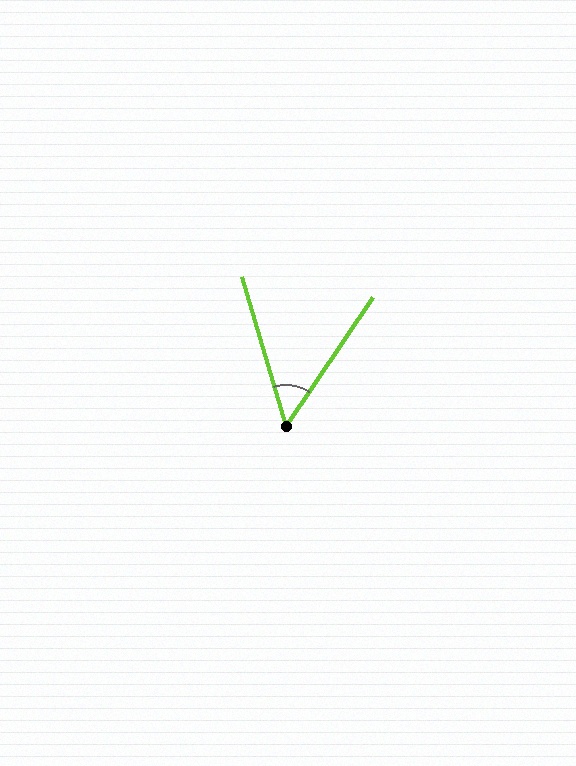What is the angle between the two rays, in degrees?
Approximately 51 degrees.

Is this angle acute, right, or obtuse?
It is acute.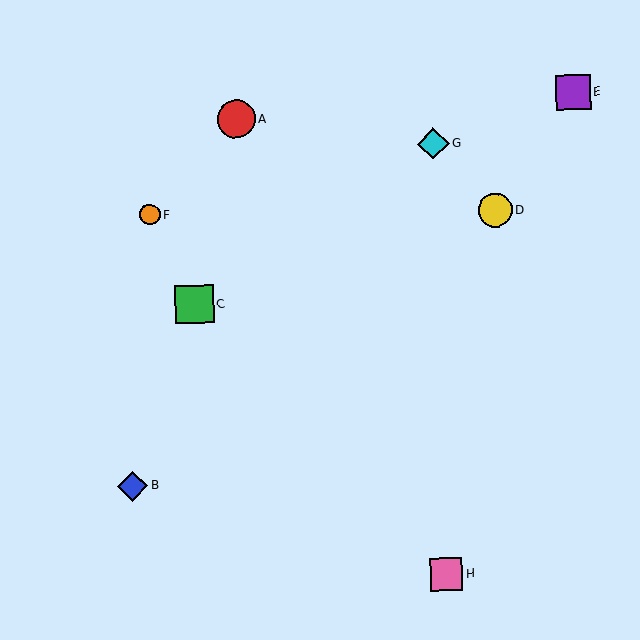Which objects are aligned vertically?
Objects G, H are aligned vertically.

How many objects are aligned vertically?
2 objects (G, H) are aligned vertically.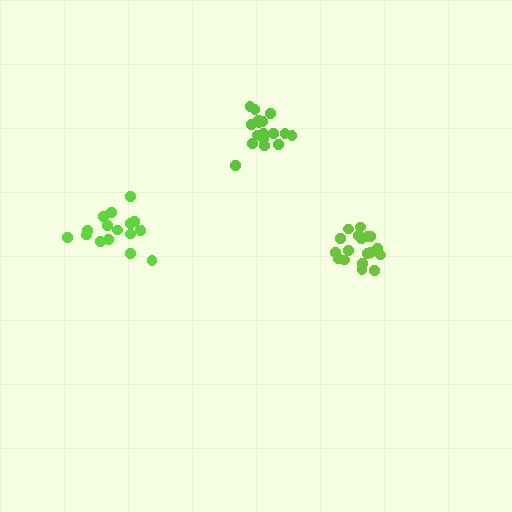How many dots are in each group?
Group 1: 18 dots, Group 2: 16 dots, Group 3: 17 dots (51 total).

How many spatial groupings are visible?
There are 3 spatial groupings.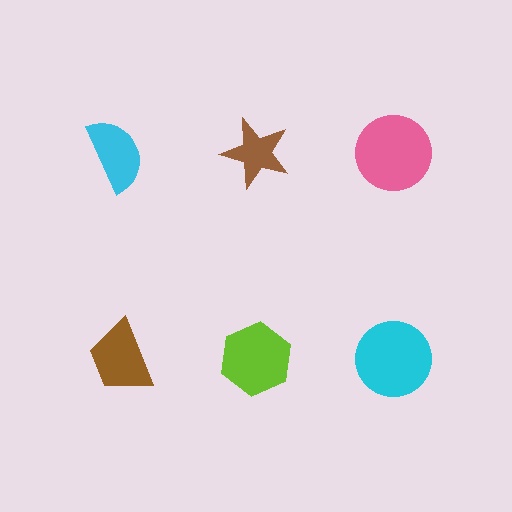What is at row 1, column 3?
A pink circle.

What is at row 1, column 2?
A brown star.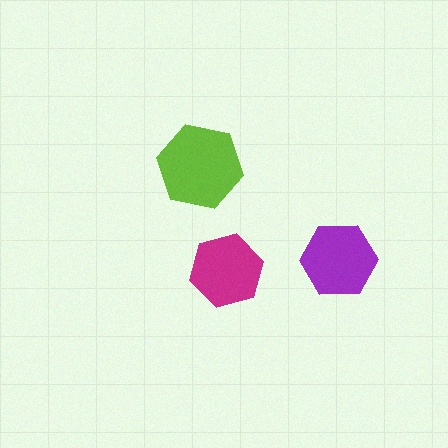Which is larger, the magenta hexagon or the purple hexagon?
The purple one.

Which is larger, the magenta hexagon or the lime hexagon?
The lime one.